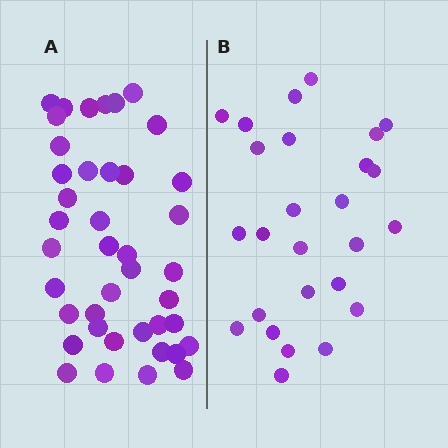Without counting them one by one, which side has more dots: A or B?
Region A (the left region) has more dots.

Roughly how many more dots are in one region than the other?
Region A has approximately 15 more dots than region B.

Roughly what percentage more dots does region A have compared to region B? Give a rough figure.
About 60% more.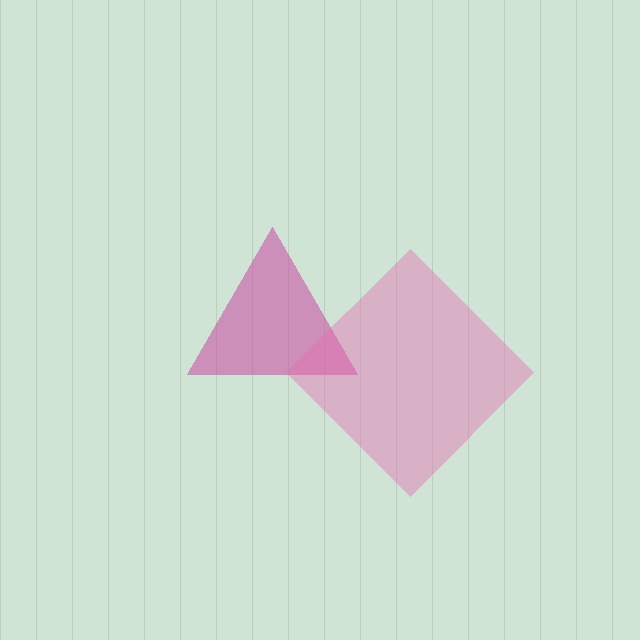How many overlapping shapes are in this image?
There are 2 overlapping shapes in the image.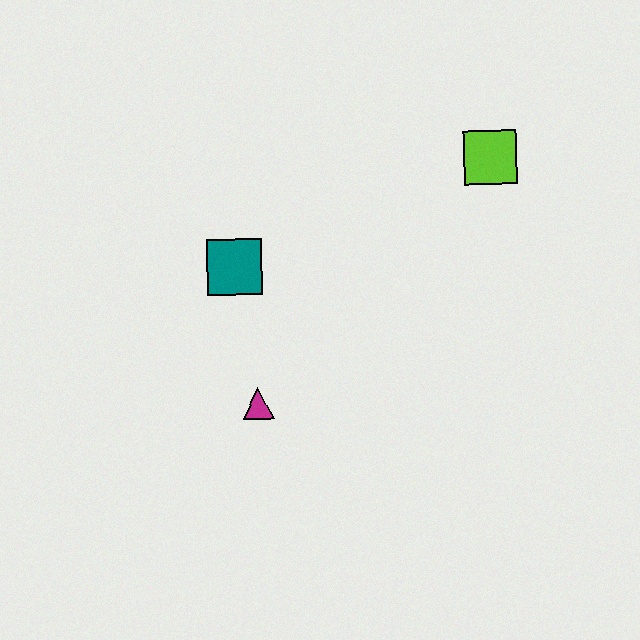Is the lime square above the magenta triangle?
Yes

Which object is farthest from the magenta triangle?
The lime square is farthest from the magenta triangle.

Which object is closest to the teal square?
The magenta triangle is closest to the teal square.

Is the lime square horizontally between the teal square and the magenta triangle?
No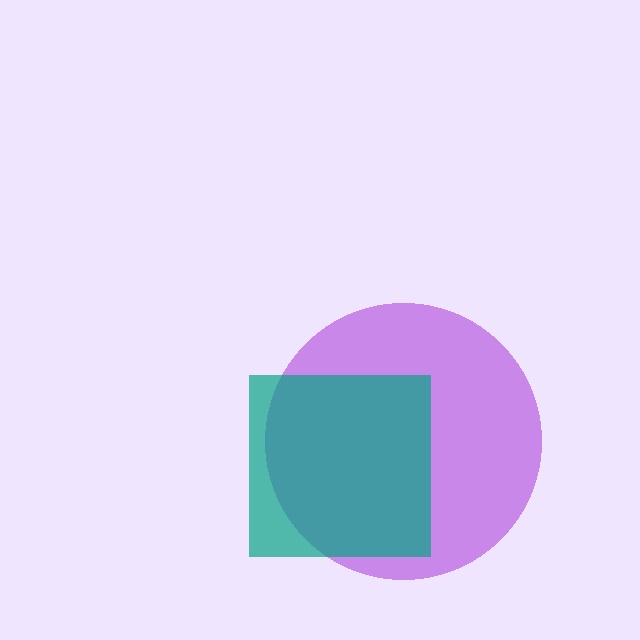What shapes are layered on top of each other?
The layered shapes are: a purple circle, a teal square.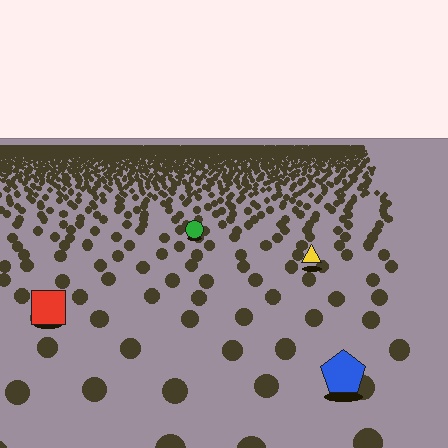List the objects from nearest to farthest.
From nearest to farthest: the blue pentagon, the red square, the yellow triangle, the green circle.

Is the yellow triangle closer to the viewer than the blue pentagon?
No. The blue pentagon is closer — you can tell from the texture gradient: the ground texture is coarser near it.